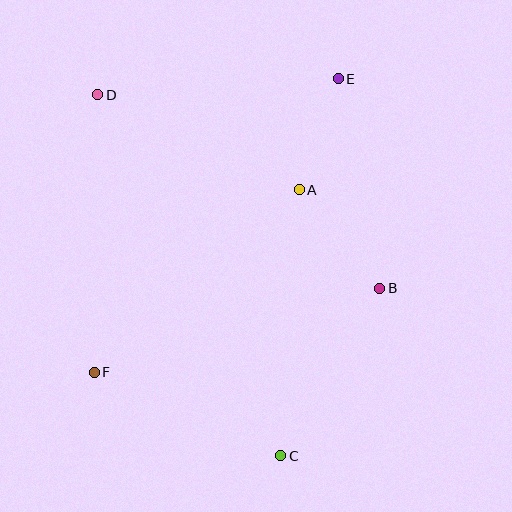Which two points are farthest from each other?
Points C and D are farthest from each other.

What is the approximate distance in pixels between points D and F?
The distance between D and F is approximately 277 pixels.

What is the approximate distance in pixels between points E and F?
The distance between E and F is approximately 382 pixels.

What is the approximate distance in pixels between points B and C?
The distance between B and C is approximately 195 pixels.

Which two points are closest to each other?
Points A and E are closest to each other.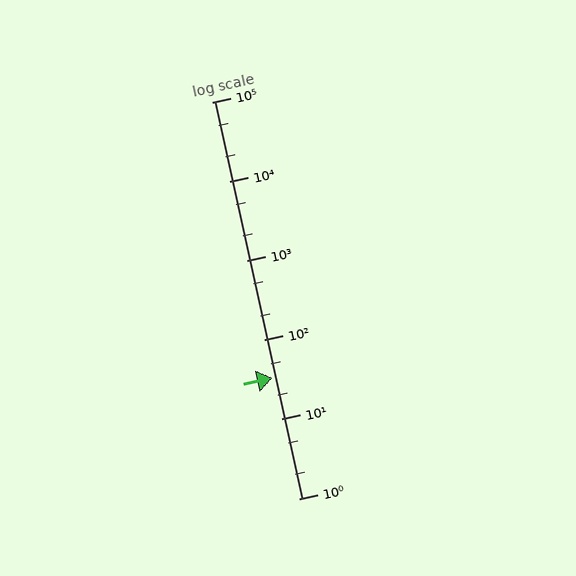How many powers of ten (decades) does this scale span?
The scale spans 5 decades, from 1 to 100000.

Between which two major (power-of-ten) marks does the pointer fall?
The pointer is between 10 and 100.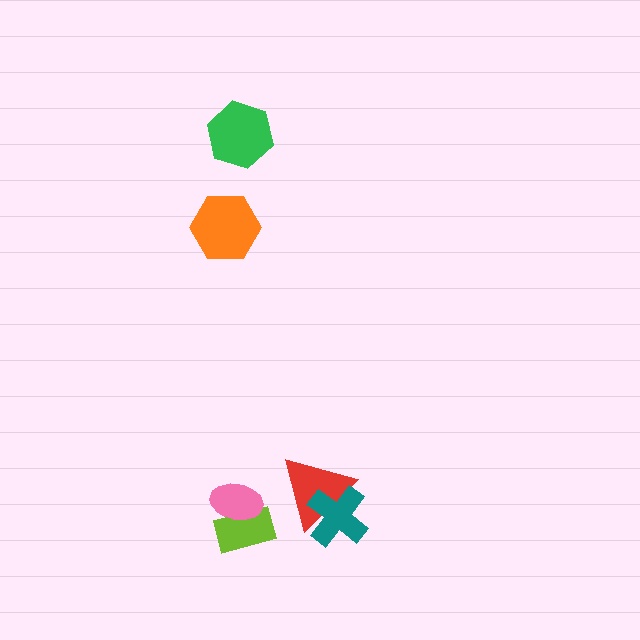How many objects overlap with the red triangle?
1 object overlaps with the red triangle.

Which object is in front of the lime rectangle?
The pink ellipse is in front of the lime rectangle.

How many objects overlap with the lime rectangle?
1 object overlaps with the lime rectangle.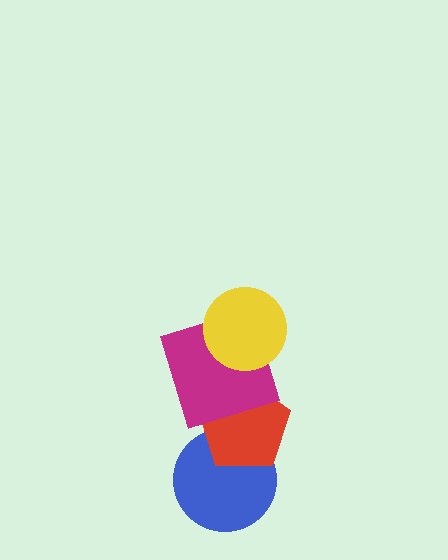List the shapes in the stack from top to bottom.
From top to bottom: the yellow circle, the magenta square, the red pentagon, the blue circle.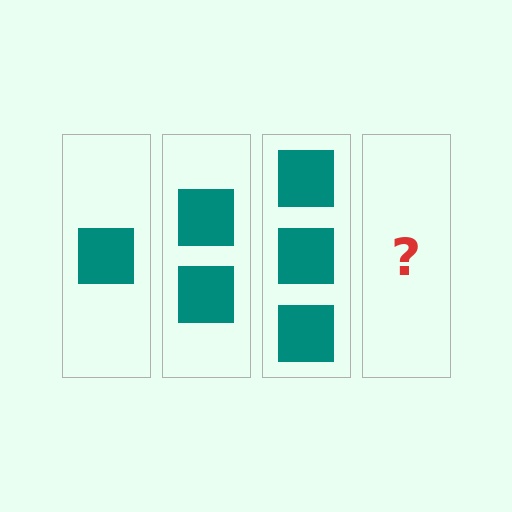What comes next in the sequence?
The next element should be 4 squares.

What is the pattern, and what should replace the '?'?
The pattern is that each step adds one more square. The '?' should be 4 squares.